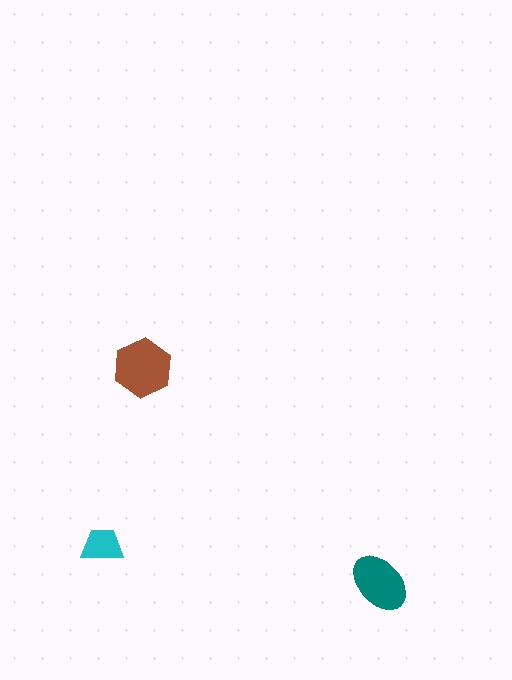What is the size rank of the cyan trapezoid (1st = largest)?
3rd.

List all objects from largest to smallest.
The brown hexagon, the teal ellipse, the cyan trapezoid.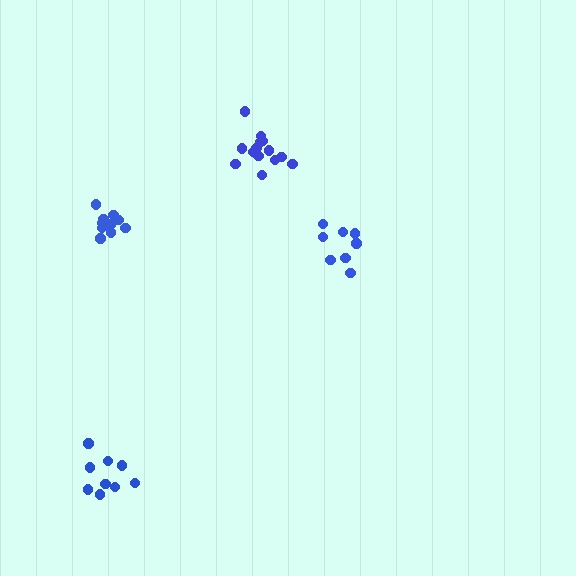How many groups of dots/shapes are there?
There are 4 groups.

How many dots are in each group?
Group 1: 8 dots, Group 2: 11 dots, Group 3: 9 dots, Group 4: 14 dots (42 total).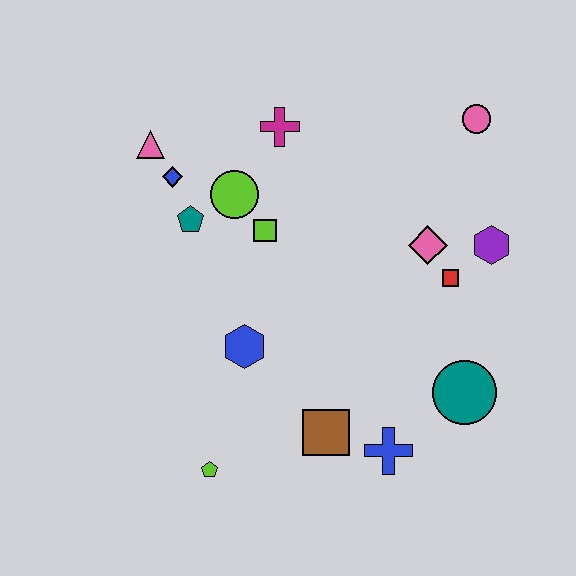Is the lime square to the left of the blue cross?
Yes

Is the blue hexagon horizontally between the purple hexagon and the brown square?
No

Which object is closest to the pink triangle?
The blue diamond is closest to the pink triangle.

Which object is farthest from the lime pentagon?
The pink circle is farthest from the lime pentagon.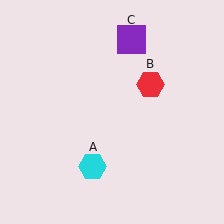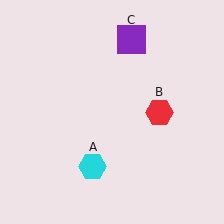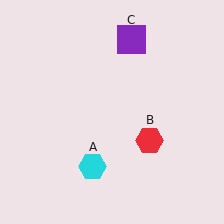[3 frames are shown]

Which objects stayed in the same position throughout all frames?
Cyan hexagon (object A) and purple square (object C) remained stationary.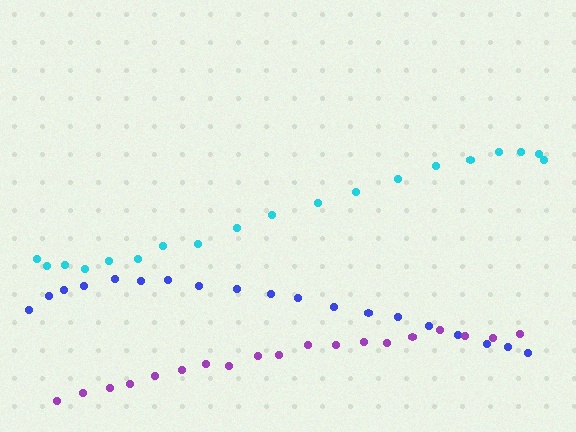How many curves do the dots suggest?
There are 3 distinct paths.